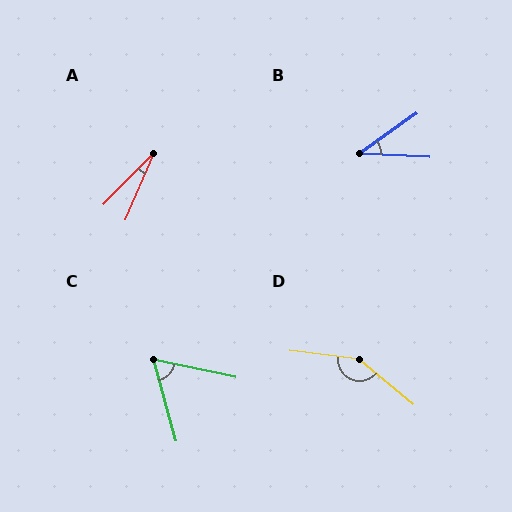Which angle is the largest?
D, at approximately 147 degrees.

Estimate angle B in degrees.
Approximately 38 degrees.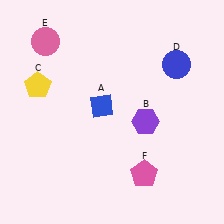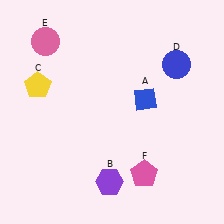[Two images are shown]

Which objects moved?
The objects that moved are: the blue diamond (A), the purple hexagon (B).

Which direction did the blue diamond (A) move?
The blue diamond (A) moved right.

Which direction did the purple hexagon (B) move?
The purple hexagon (B) moved down.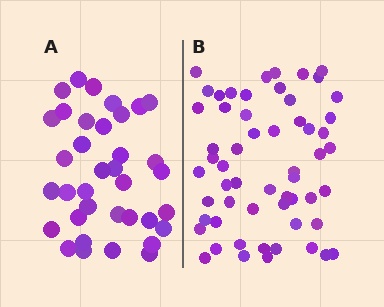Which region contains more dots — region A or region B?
Region B (the right region) has more dots.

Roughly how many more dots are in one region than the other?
Region B has approximately 20 more dots than region A.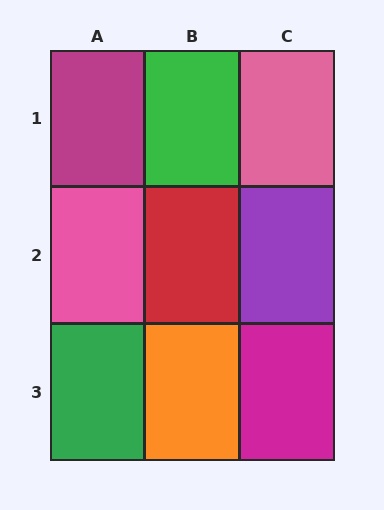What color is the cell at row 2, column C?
Purple.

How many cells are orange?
1 cell is orange.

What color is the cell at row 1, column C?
Pink.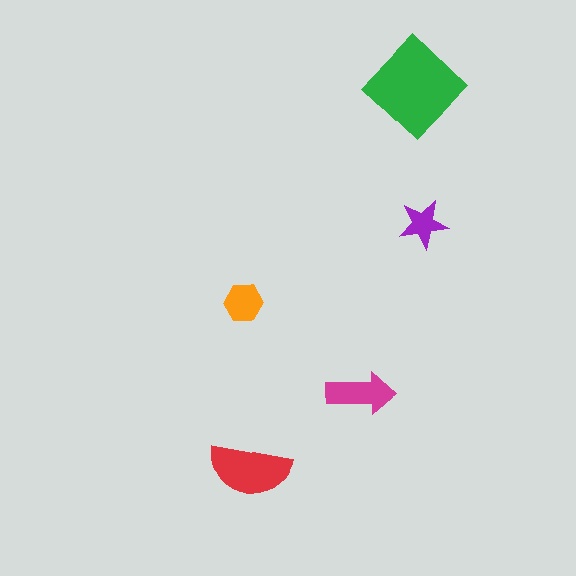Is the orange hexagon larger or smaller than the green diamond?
Smaller.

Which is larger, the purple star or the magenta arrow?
The magenta arrow.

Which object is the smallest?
The purple star.